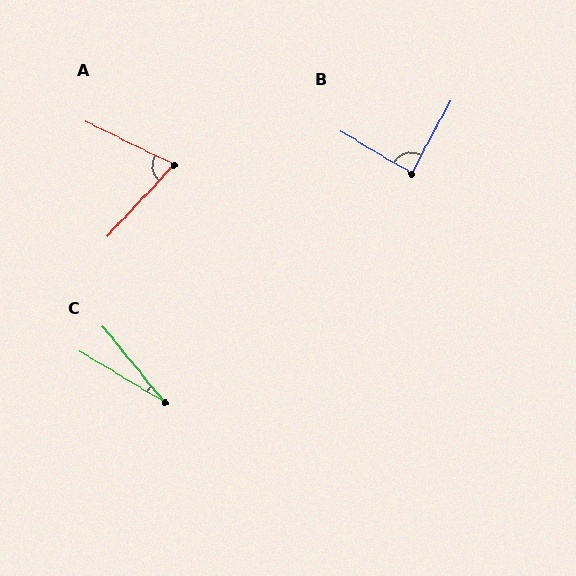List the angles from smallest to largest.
C (20°), A (73°), B (87°).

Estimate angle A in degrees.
Approximately 73 degrees.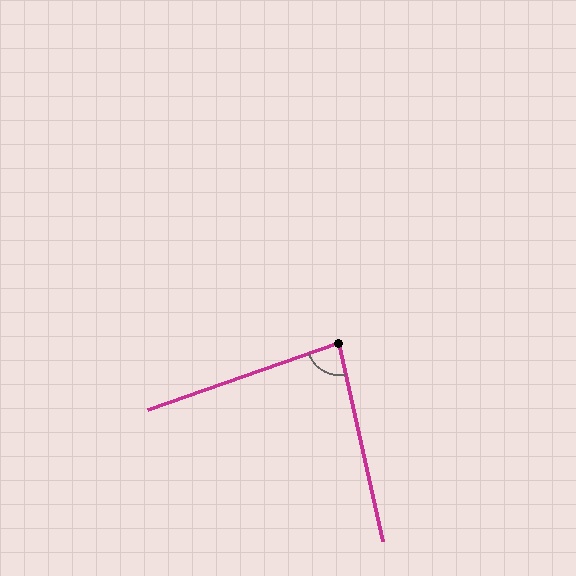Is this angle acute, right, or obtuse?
It is acute.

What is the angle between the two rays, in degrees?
Approximately 83 degrees.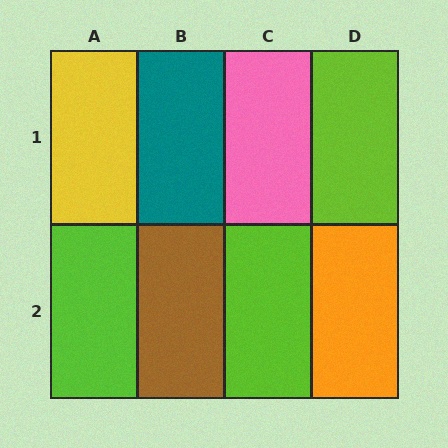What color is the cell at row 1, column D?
Lime.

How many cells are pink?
1 cell is pink.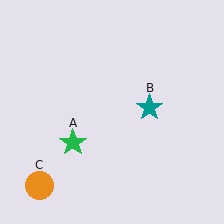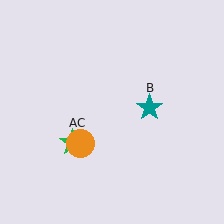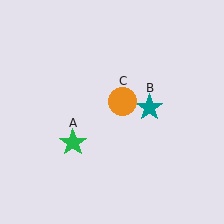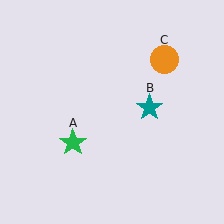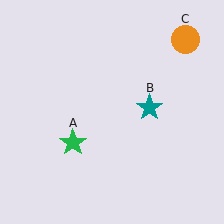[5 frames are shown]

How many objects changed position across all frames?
1 object changed position: orange circle (object C).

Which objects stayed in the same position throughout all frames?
Green star (object A) and teal star (object B) remained stationary.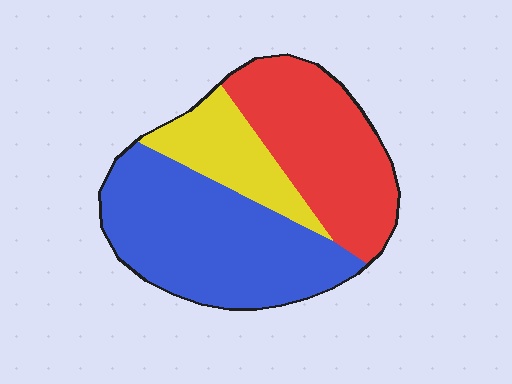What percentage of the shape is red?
Red covers about 35% of the shape.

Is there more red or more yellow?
Red.